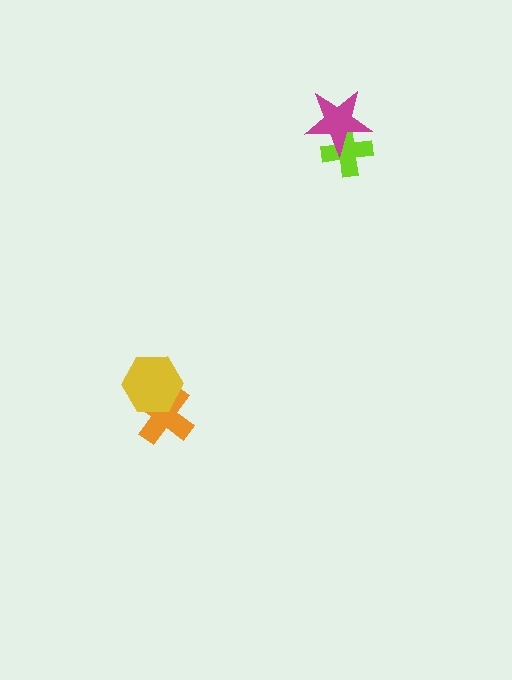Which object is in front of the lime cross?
The magenta star is in front of the lime cross.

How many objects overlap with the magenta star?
1 object overlaps with the magenta star.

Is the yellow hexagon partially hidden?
No, no other shape covers it.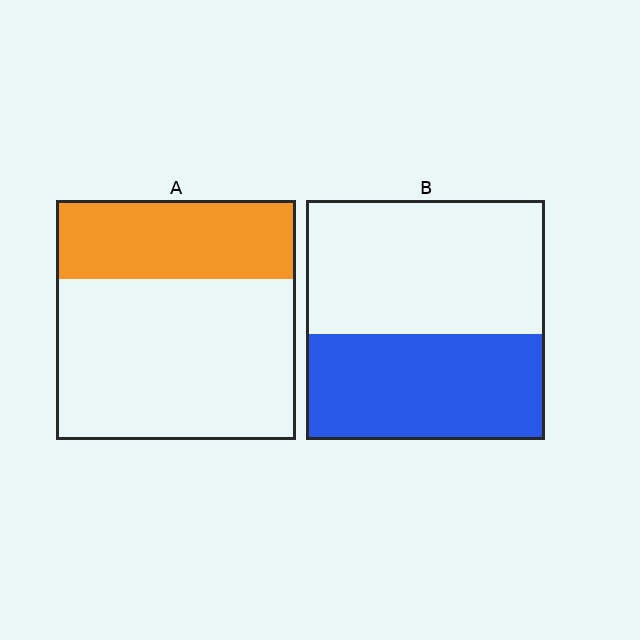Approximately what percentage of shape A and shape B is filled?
A is approximately 35% and B is approximately 45%.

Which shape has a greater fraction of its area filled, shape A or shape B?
Shape B.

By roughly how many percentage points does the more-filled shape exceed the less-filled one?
By roughly 10 percentage points (B over A).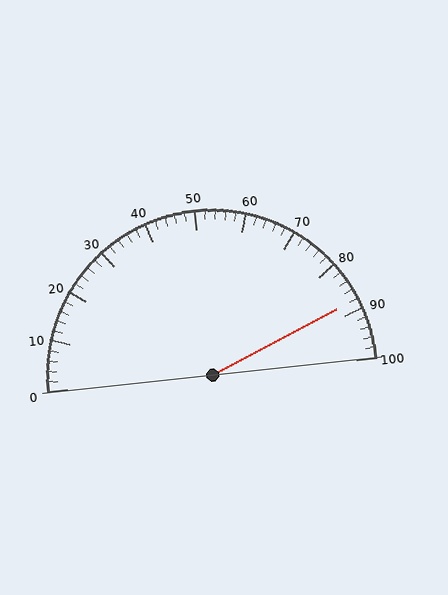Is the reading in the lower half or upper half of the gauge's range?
The reading is in the upper half of the range (0 to 100).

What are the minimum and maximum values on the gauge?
The gauge ranges from 0 to 100.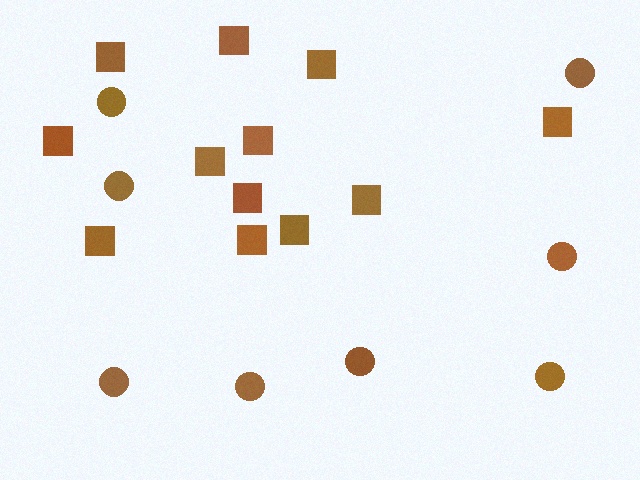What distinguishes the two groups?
There are 2 groups: one group of squares (12) and one group of circles (8).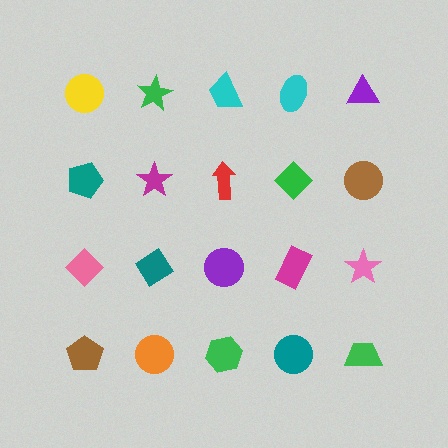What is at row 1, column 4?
A cyan ellipse.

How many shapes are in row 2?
5 shapes.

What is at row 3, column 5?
A pink star.